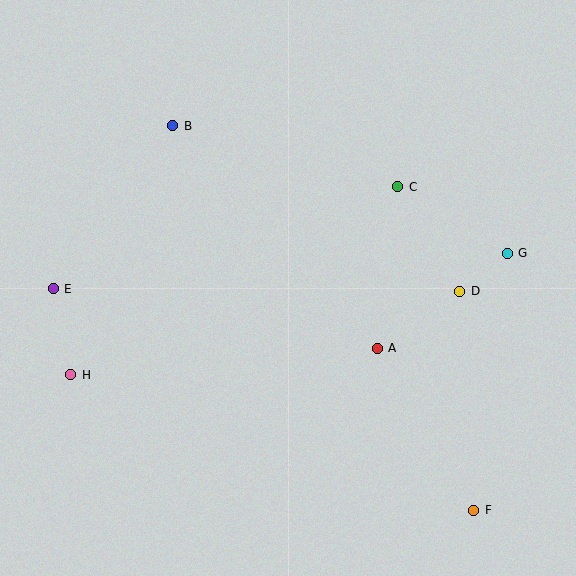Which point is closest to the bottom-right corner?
Point F is closest to the bottom-right corner.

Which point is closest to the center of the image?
Point A at (377, 348) is closest to the center.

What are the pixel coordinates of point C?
Point C is at (398, 187).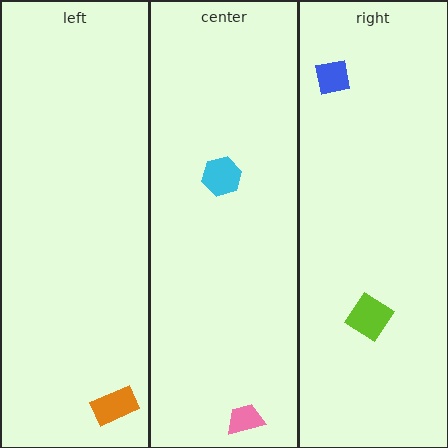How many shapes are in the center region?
2.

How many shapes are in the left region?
1.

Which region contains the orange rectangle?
The left region.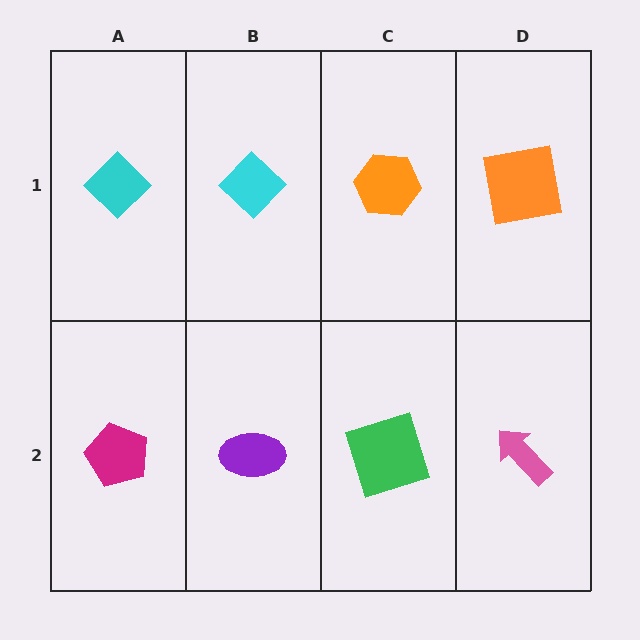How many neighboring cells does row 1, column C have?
3.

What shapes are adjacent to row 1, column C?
A green square (row 2, column C), a cyan diamond (row 1, column B), an orange square (row 1, column D).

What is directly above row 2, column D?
An orange square.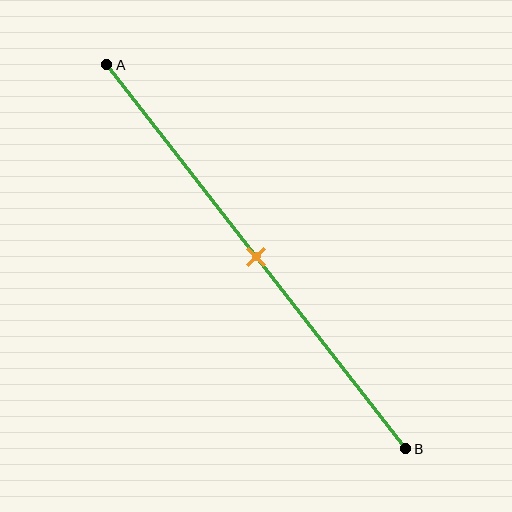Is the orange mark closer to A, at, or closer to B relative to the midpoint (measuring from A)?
The orange mark is approximately at the midpoint of segment AB.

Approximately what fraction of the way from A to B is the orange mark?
The orange mark is approximately 50% of the way from A to B.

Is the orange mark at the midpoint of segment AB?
Yes, the mark is approximately at the midpoint.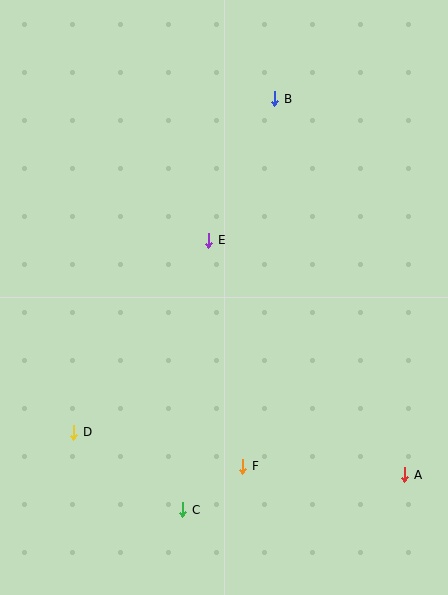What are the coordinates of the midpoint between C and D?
The midpoint between C and D is at (128, 471).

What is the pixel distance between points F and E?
The distance between F and E is 228 pixels.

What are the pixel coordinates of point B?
Point B is at (275, 99).